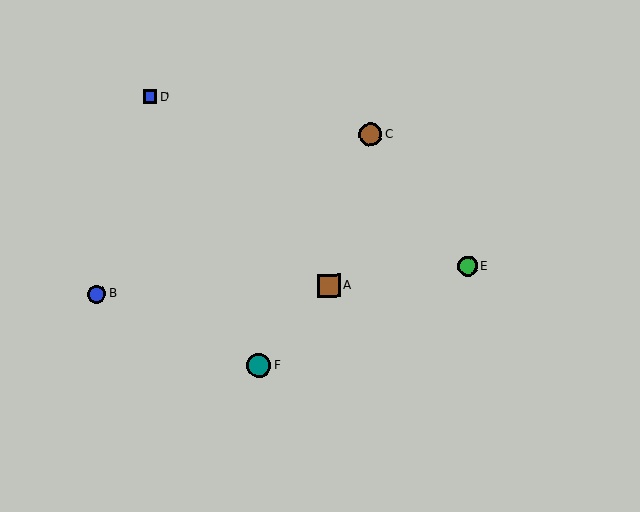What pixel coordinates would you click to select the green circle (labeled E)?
Click at (468, 266) to select the green circle E.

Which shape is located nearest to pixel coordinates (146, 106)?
The blue square (labeled D) at (150, 97) is nearest to that location.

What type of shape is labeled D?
Shape D is a blue square.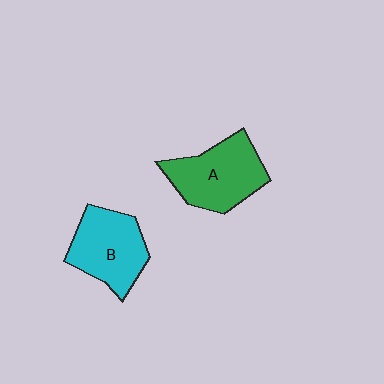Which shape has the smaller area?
Shape B (cyan).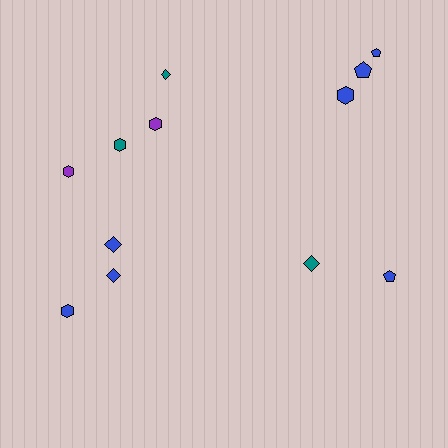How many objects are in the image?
There are 12 objects.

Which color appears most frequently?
Blue, with 7 objects.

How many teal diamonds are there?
There are 2 teal diamonds.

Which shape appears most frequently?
Hexagon, with 5 objects.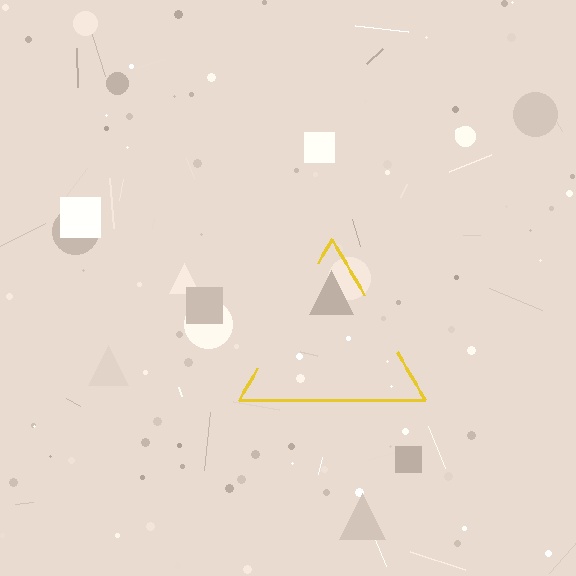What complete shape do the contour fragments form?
The contour fragments form a triangle.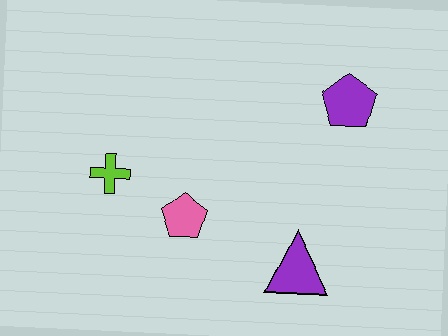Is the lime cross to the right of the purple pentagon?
No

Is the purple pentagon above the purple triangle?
Yes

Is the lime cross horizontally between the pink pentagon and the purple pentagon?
No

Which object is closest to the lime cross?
The pink pentagon is closest to the lime cross.